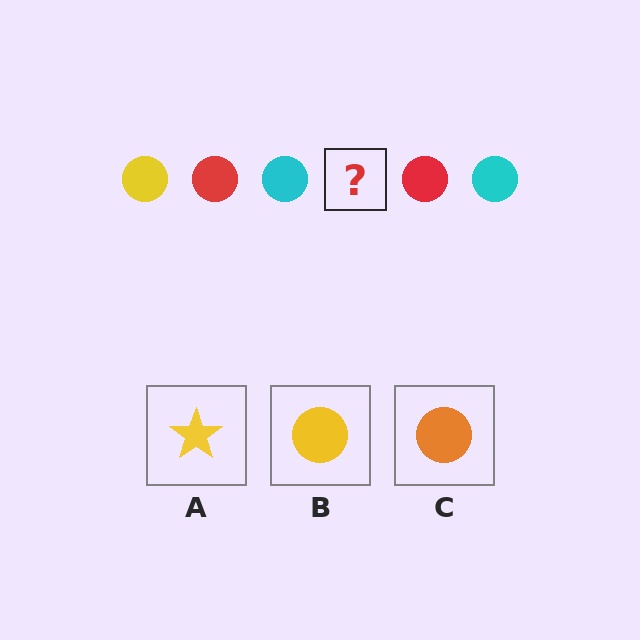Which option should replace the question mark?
Option B.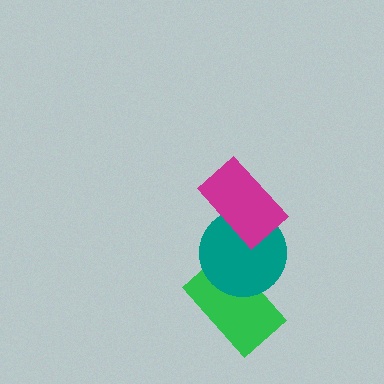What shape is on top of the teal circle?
The magenta rectangle is on top of the teal circle.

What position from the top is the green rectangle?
The green rectangle is 3rd from the top.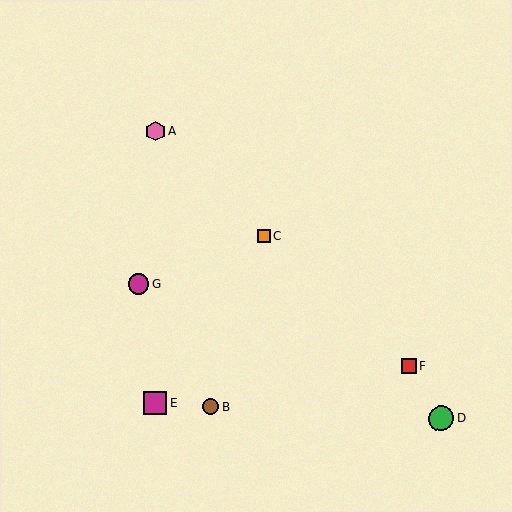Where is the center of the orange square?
The center of the orange square is at (263, 236).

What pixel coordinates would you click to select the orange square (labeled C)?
Click at (263, 236) to select the orange square C.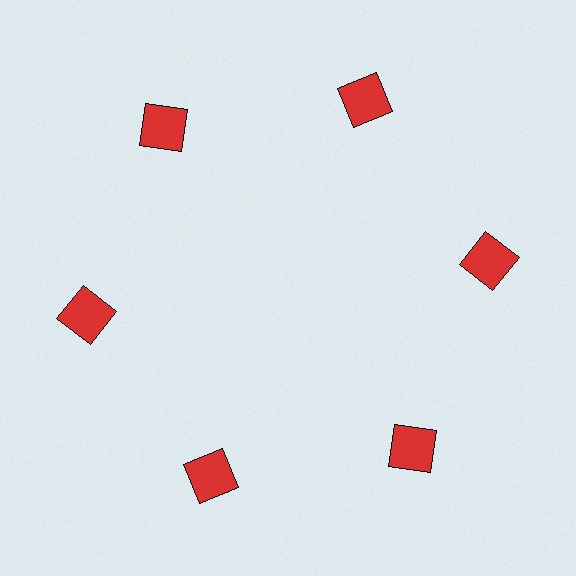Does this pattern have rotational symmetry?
Yes, this pattern has 6-fold rotational symmetry. It looks the same after rotating 60 degrees around the center.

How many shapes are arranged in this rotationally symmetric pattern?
There are 6 shapes, arranged in 6 groups of 1.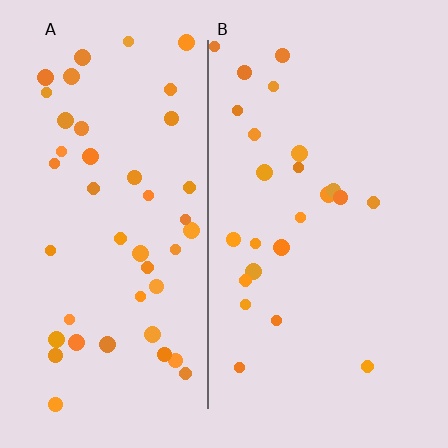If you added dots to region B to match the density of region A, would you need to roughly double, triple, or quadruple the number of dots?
Approximately double.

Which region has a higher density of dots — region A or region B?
A (the left).